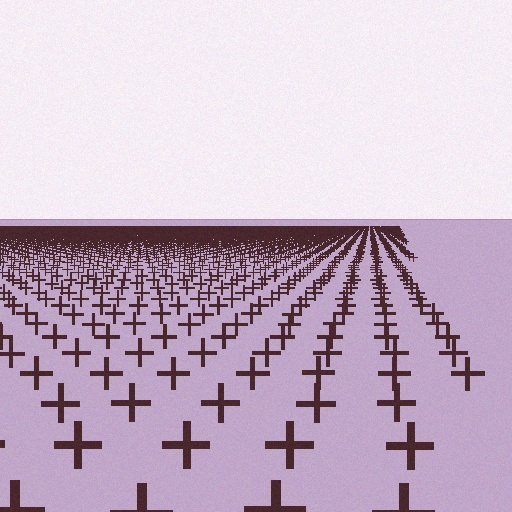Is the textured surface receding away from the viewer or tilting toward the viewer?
The surface is receding away from the viewer. Texture elements get smaller and denser toward the top.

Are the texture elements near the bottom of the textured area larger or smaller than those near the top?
Larger. Near the bottom, elements are closer to the viewer and appear at a bigger on-screen size.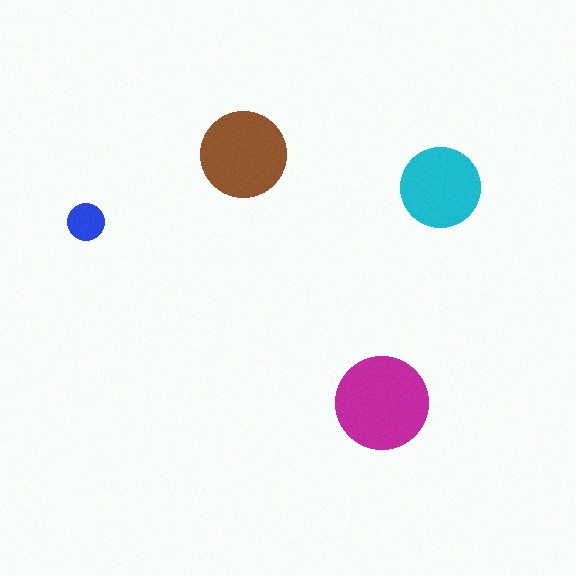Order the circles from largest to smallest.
the magenta one, the brown one, the cyan one, the blue one.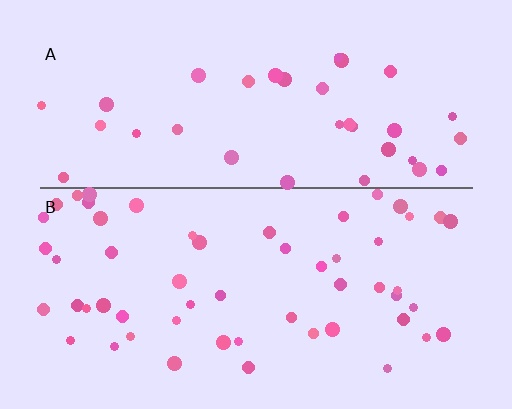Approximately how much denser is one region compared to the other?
Approximately 1.5× — region B over region A.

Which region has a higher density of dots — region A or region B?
B (the bottom).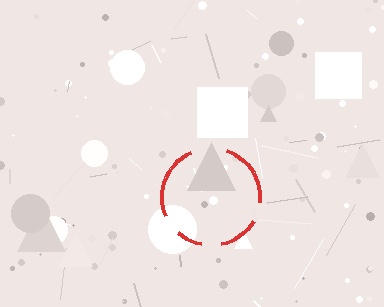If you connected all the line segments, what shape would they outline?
They would outline a circle.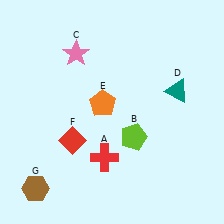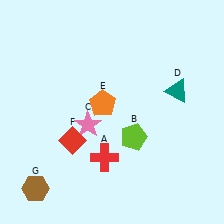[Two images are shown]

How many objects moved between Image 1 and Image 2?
1 object moved between the two images.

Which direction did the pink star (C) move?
The pink star (C) moved down.